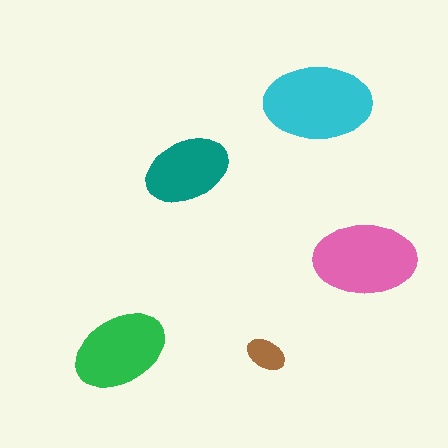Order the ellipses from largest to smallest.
the cyan one, the pink one, the green one, the teal one, the brown one.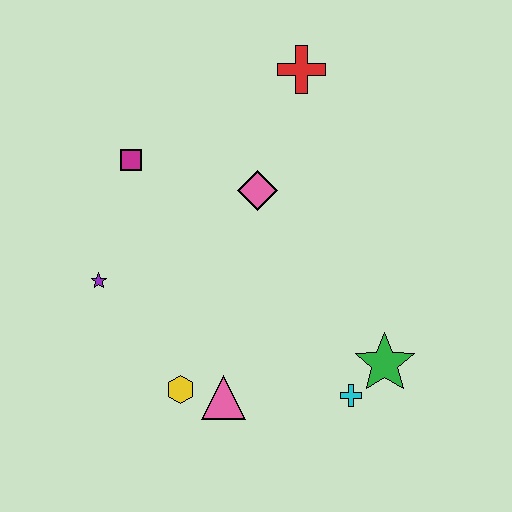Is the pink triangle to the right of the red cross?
No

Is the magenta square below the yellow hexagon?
No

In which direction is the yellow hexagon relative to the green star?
The yellow hexagon is to the left of the green star.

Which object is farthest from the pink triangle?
The red cross is farthest from the pink triangle.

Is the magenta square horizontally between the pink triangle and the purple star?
Yes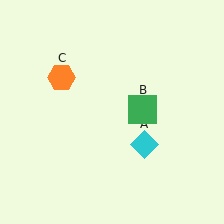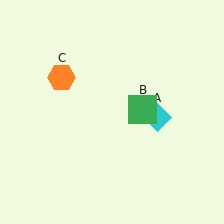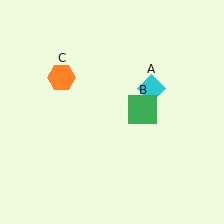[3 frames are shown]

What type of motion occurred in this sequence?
The cyan diamond (object A) rotated counterclockwise around the center of the scene.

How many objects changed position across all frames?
1 object changed position: cyan diamond (object A).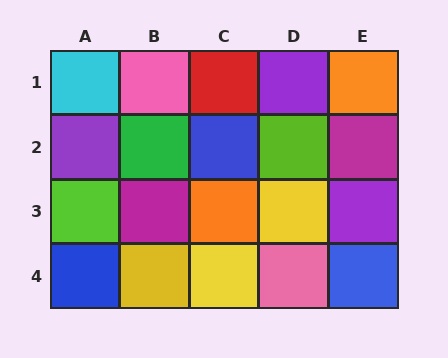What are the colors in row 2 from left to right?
Purple, green, blue, lime, magenta.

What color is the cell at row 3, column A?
Lime.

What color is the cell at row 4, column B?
Yellow.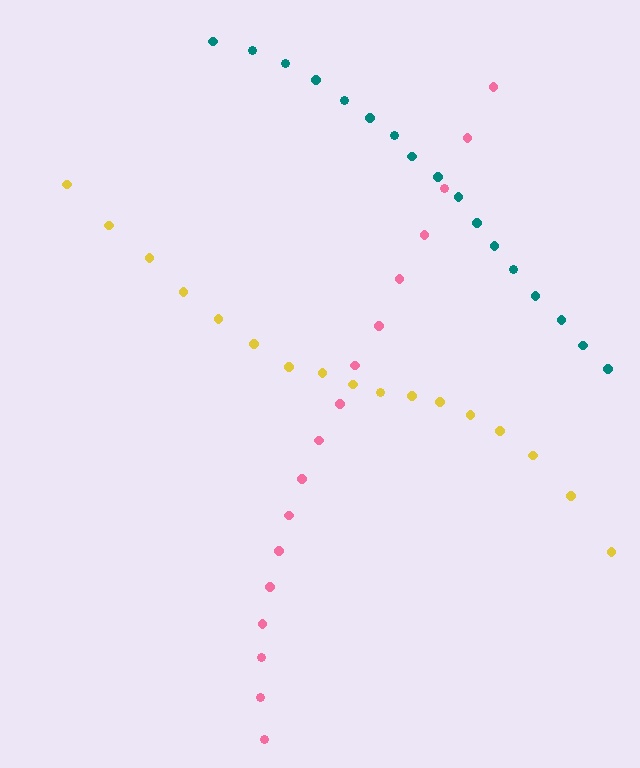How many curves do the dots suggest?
There are 3 distinct paths.